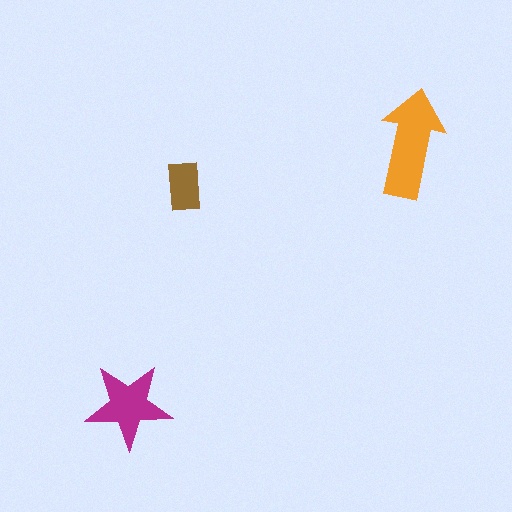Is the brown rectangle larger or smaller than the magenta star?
Smaller.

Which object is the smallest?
The brown rectangle.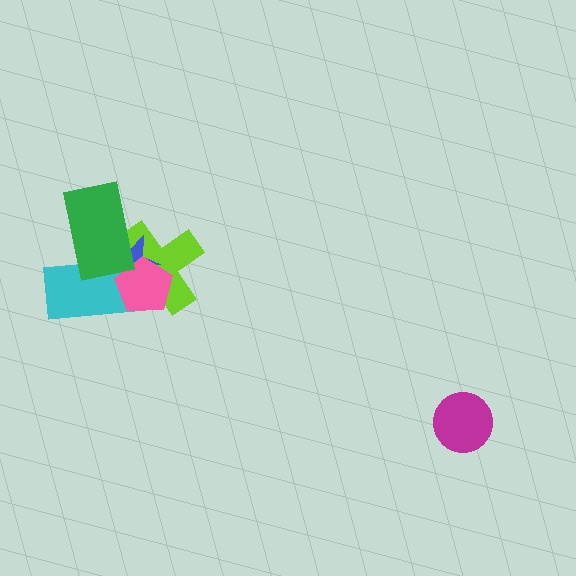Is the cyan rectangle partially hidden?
Yes, it is partially covered by another shape.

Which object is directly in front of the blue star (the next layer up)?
The cyan rectangle is directly in front of the blue star.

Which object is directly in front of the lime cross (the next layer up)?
The blue star is directly in front of the lime cross.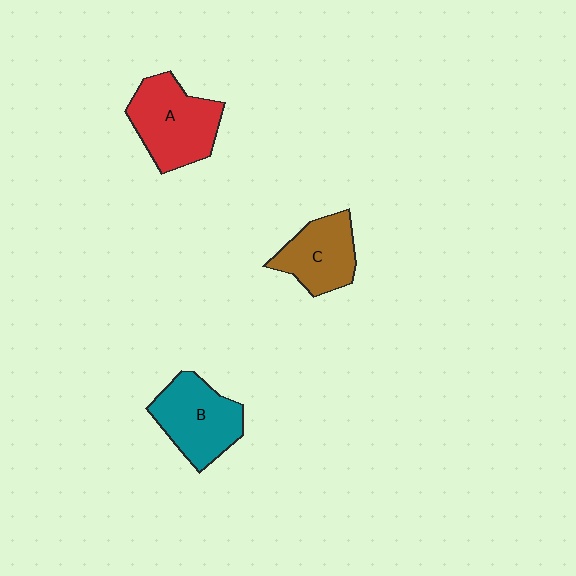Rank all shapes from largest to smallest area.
From largest to smallest: A (red), B (teal), C (brown).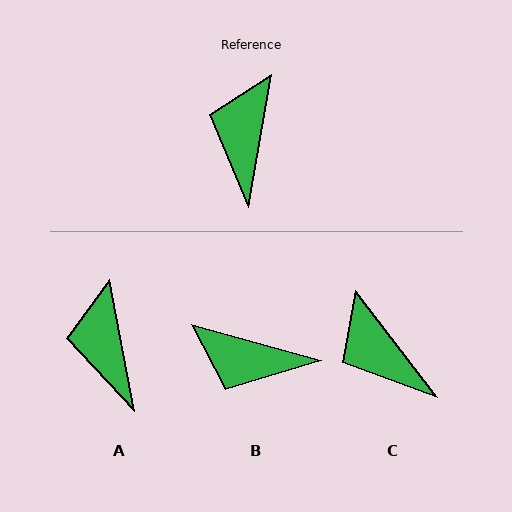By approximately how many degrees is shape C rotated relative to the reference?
Approximately 47 degrees counter-clockwise.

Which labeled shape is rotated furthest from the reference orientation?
B, about 84 degrees away.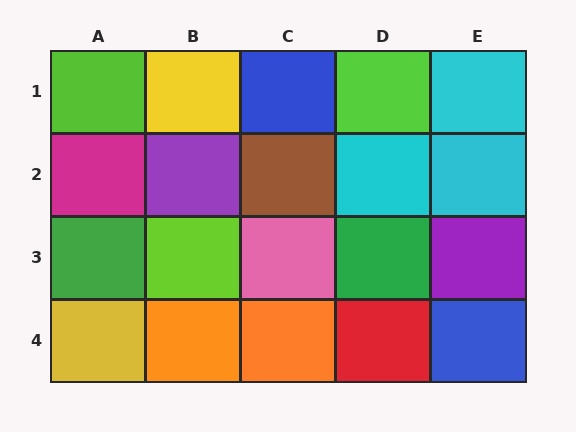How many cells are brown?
1 cell is brown.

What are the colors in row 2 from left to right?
Magenta, purple, brown, cyan, cyan.